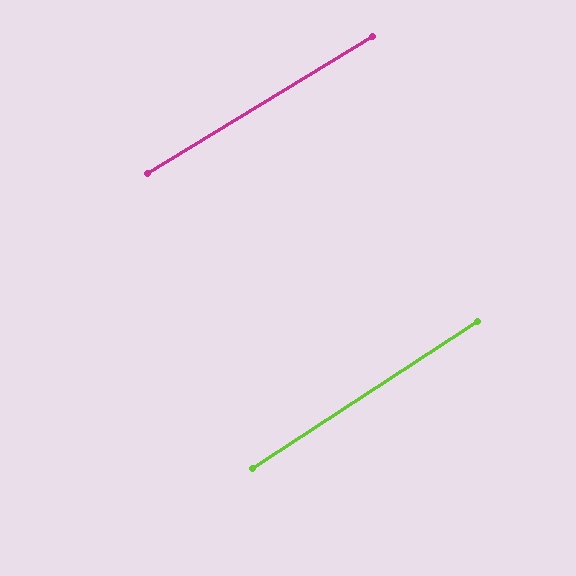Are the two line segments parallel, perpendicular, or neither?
Parallel — their directions differ by only 1.6°.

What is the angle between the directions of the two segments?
Approximately 2 degrees.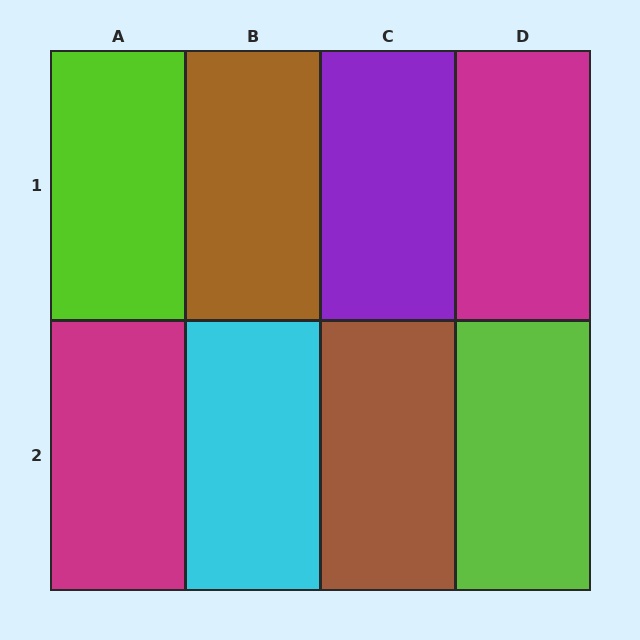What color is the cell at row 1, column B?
Brown.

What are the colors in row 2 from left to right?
Magenta, cyan, brown, lime.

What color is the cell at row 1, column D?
Magenta.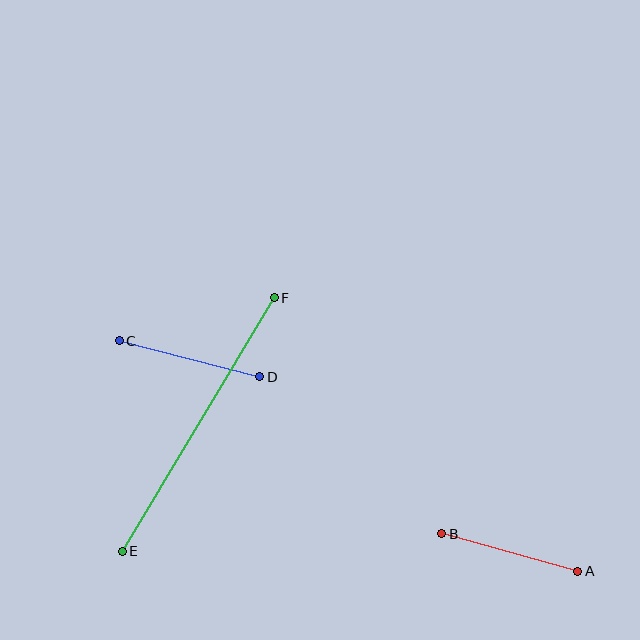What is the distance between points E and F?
The distance is approximately 296 pixels.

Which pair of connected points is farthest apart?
Points E and F are farthest apart.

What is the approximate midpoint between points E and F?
The midpoint is at approximately (198, 424) pixels.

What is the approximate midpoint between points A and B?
The midpoint is at approximately (510, 552) pixels.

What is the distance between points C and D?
The distance is approximately 145 pixels.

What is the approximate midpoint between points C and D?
The midpoint is at approximately (189, 359) pixels.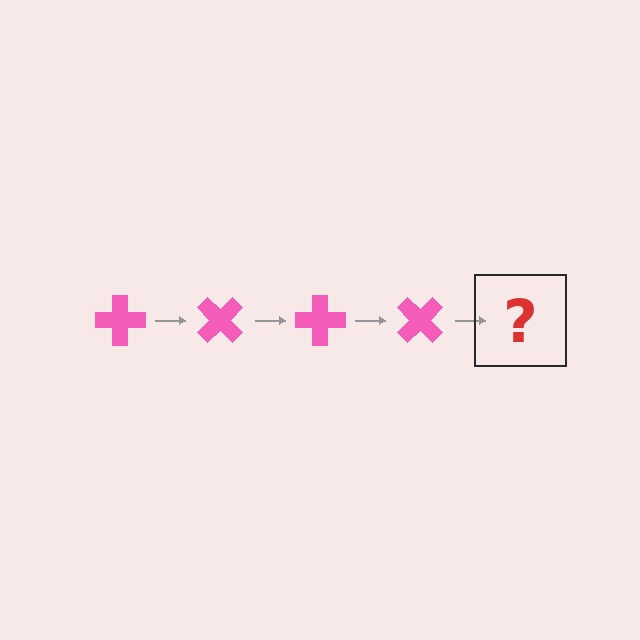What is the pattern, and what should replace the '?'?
The pattern is that the cross rotates 45 degrees each step. The '?' should be a pink cross rotated 180 degrees.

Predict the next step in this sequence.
The next step is a pink cross rotated 180 degrees.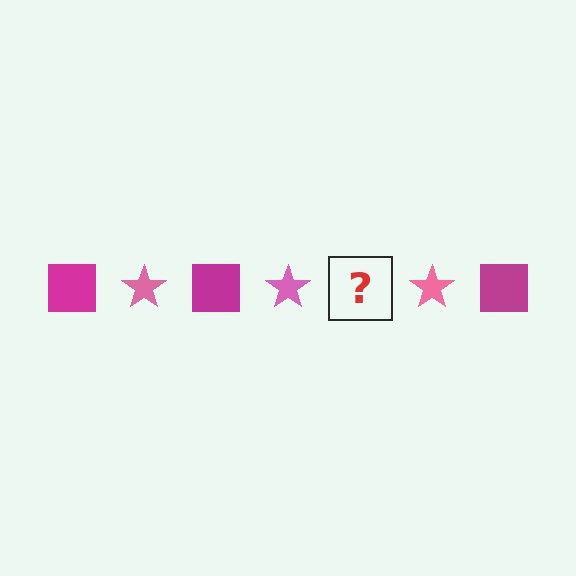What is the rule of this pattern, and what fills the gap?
The rule is that the pattern alternates between magenta square and pink star. The gap should be filled with a magenta square.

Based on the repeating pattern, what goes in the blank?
The blank should be a magenta square.